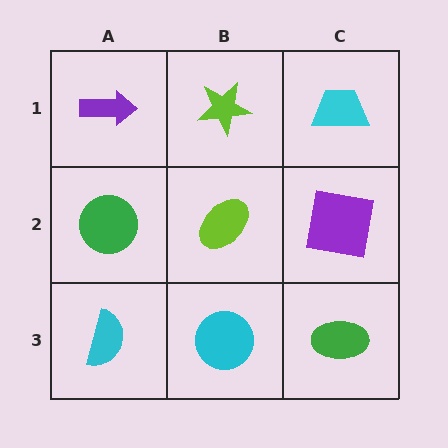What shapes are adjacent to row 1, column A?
A green circle (row 2, column A), a lime star (row 1, column B).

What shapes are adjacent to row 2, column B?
A lime star (row 1, column B), a cyan circle (row 3, column B), a green circle (row 2, column A), a purple square (row 2, column C).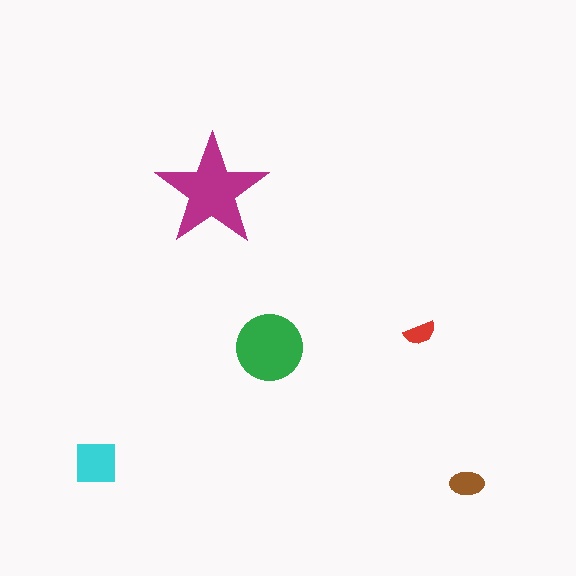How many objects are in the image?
There are 5 objects in the image.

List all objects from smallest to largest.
The red semicircle, the brown ellipse, the cyan square, the green circle, the magenta star.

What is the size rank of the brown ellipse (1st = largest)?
4th.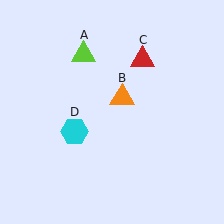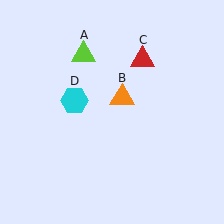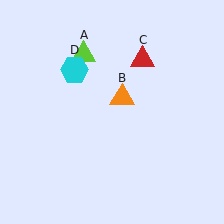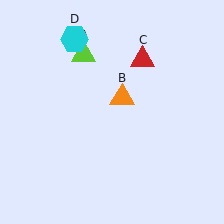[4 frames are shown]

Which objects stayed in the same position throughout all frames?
Lime triangle (object A) and orange triangle (object B) and red triangle (object C) remained stationary.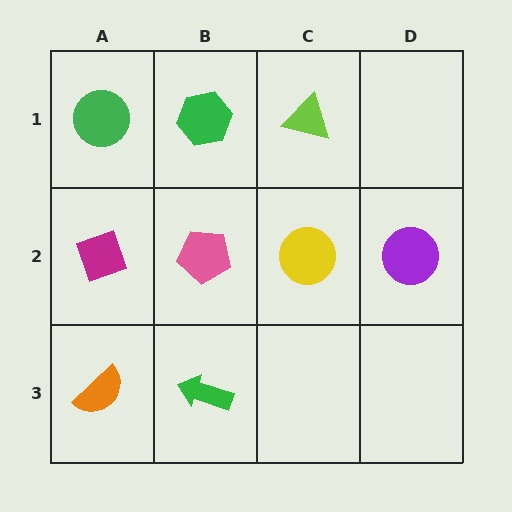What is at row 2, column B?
A pink pentagon.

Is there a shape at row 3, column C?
No, that cell is empty.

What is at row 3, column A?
An orange semicircle.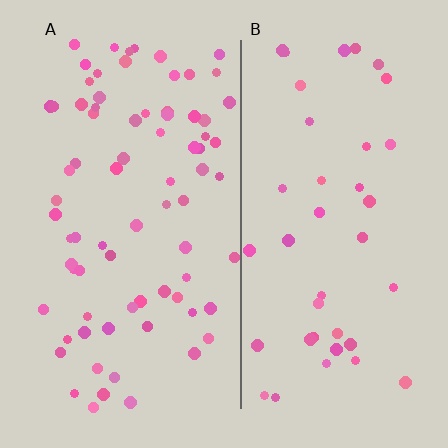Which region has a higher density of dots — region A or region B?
A (the left).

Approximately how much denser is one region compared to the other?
Approximately 2.0× — region A over region B.